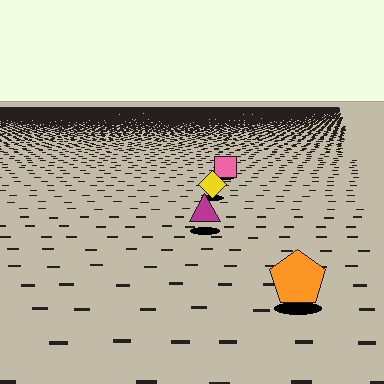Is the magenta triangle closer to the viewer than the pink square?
Yes. The magenta triangle is closer — you can tell from the texture gradient: the ground texture is coarser near it.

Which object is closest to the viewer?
The orange pentagon is closest. The texture marks near it are larger and more spread out.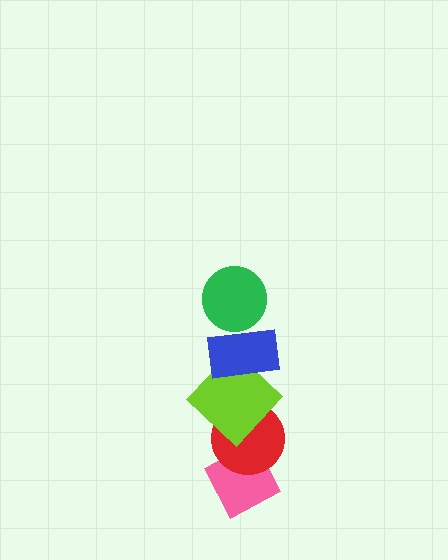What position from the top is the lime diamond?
The lime diamond is 3rd from the top.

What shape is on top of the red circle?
The lime diamond is on top of the red circle.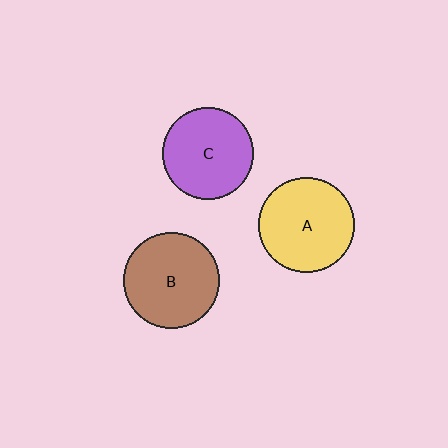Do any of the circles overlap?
No, none of the circles overlap.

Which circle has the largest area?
Circle B (brown).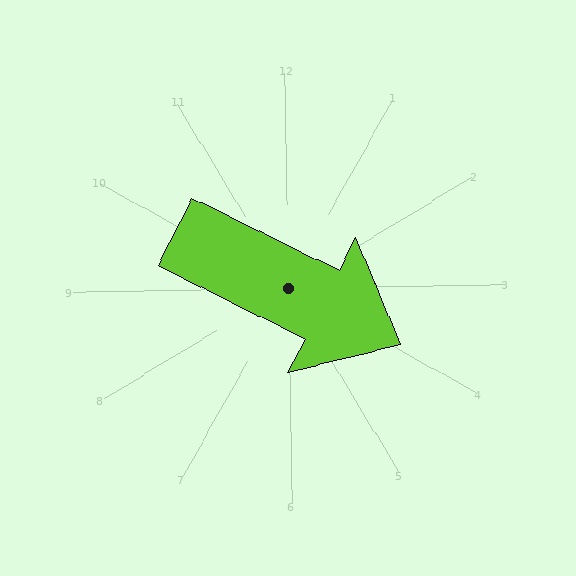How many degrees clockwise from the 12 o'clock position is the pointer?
Approximately 118 degrees.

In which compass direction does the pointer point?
Southeast.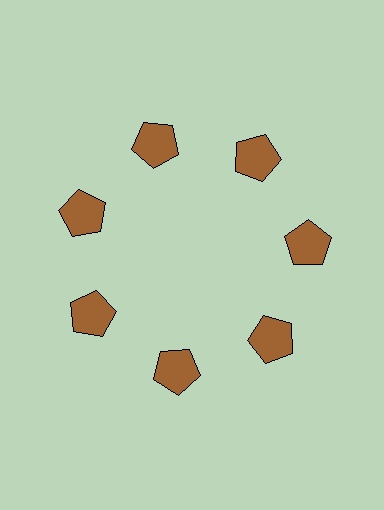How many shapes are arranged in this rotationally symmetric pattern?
There are 7 shapes, arranged in 7 groups of 1.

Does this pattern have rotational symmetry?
Yes, this pattern has 7-fold rotational symmetry. It looks the same after rotating 51 degrees around the center.